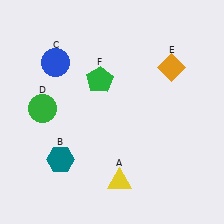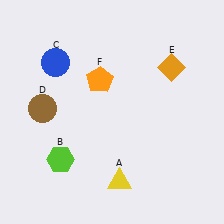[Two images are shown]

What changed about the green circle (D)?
In Image 1, D is green. In Image 2, it changed to brown.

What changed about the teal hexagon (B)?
In Image 1, B is teal. In Image 2, it changed to lime.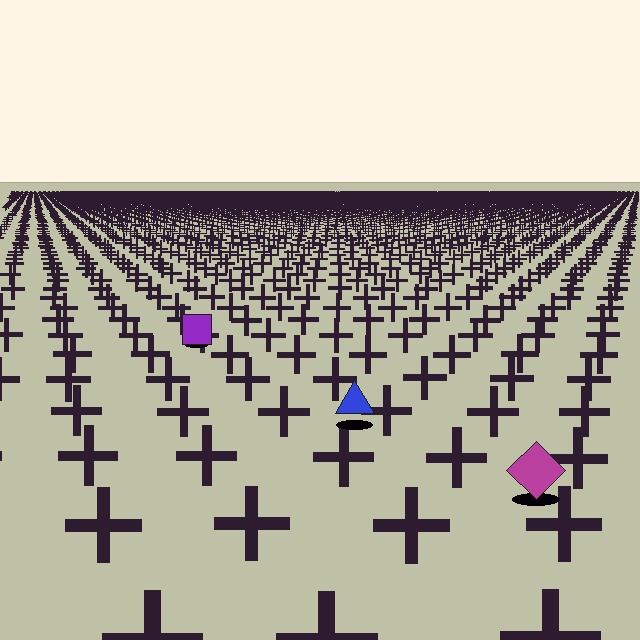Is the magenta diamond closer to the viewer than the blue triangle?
Yes. The magenta diamond is closer — you can tell from the texture gradient: the ground texture is coarser near it.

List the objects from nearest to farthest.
From nearest to farthest: the magenta diamond, the blue triangle, the purple square.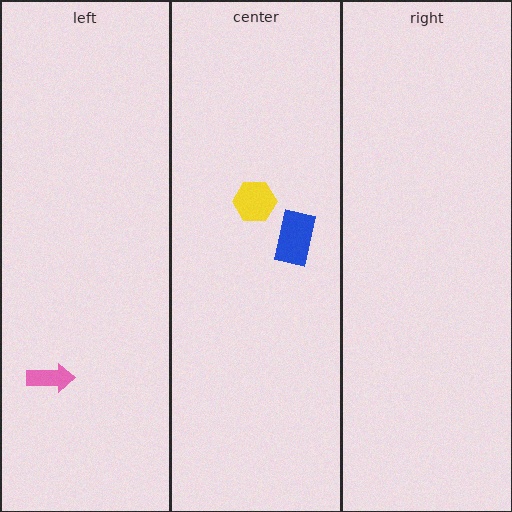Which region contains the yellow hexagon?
The center region.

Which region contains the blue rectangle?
The center region.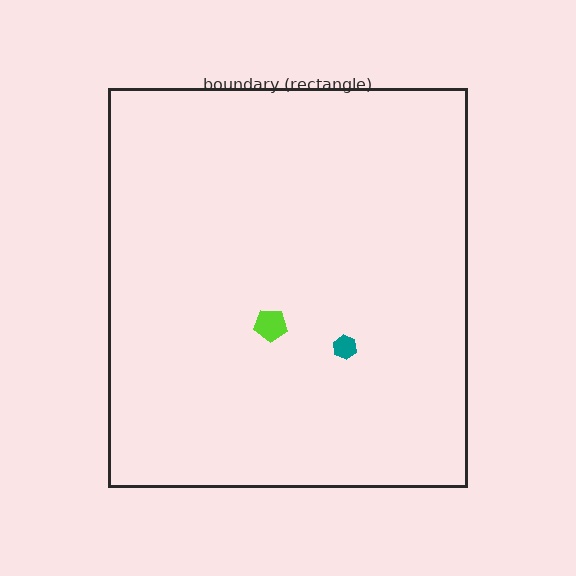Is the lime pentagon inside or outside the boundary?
Inside.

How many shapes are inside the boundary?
2 inside, 0 outside.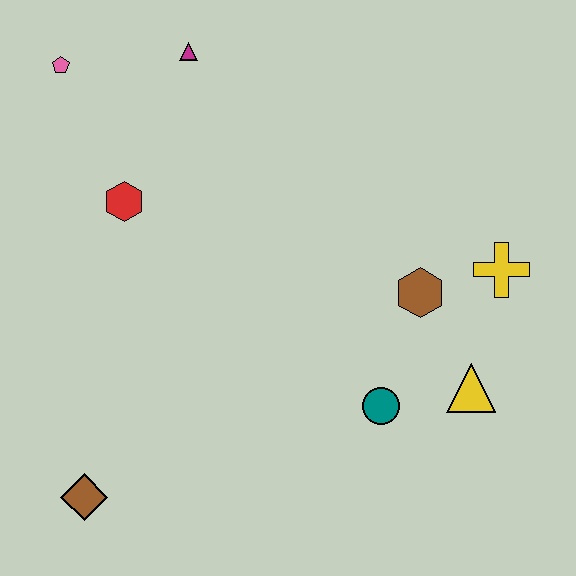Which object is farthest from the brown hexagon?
The pink pentagon is farthest from the brown hexagon.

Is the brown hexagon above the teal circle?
Yes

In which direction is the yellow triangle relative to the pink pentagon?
The yellow triangle is to the right of the pink pentagon.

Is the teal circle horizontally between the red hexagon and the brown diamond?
No